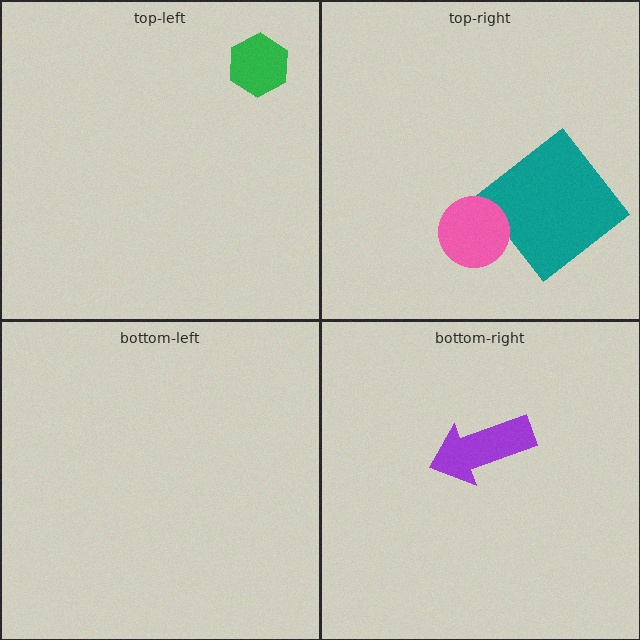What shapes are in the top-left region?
The green hexagon.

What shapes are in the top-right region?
The teal diamond, the pink circle.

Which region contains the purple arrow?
The bottom-right region.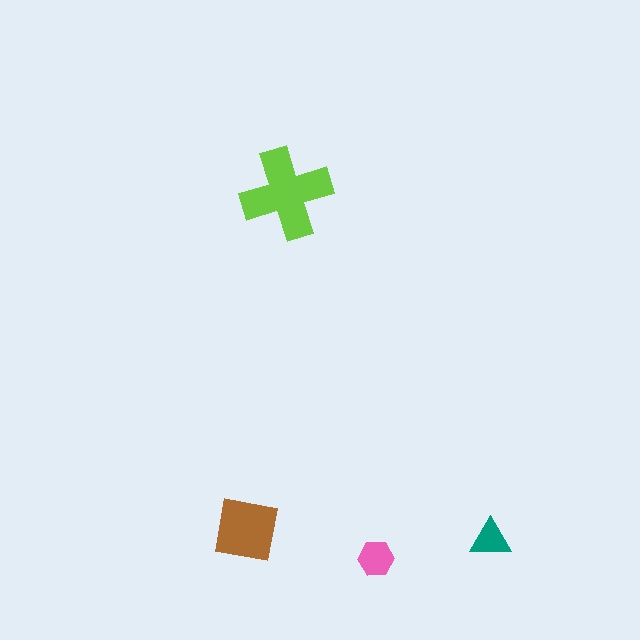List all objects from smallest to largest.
The teal triangle, the pink hexagon, the brown square, the lime cross.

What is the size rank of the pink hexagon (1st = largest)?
3rd.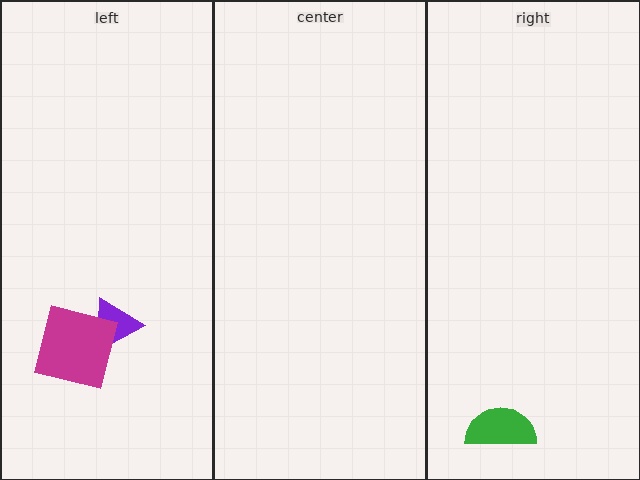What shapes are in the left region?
The purple triangle, the magenta square.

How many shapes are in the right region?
1.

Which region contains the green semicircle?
The right region.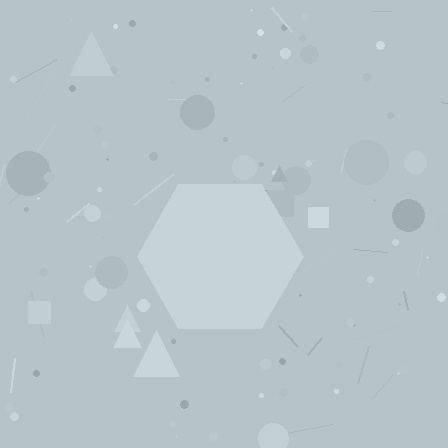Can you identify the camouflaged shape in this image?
The camouflaged shape is a hexagon.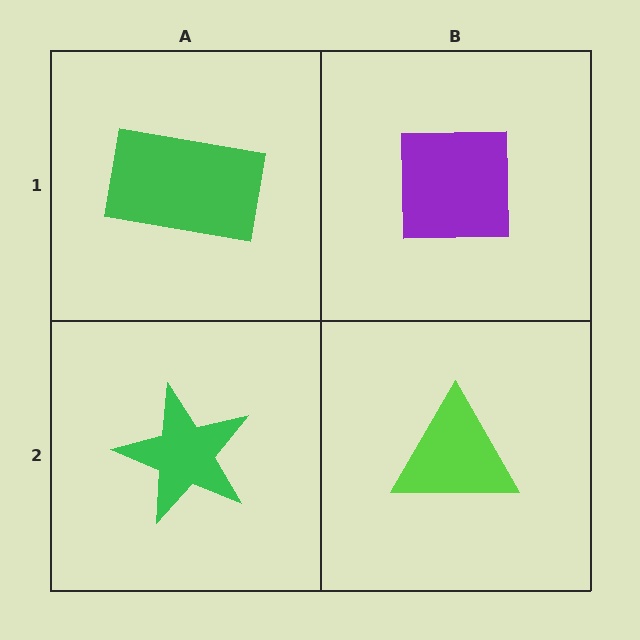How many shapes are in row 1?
2 shapes.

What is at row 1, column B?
A purple square.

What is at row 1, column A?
A green rectangle.